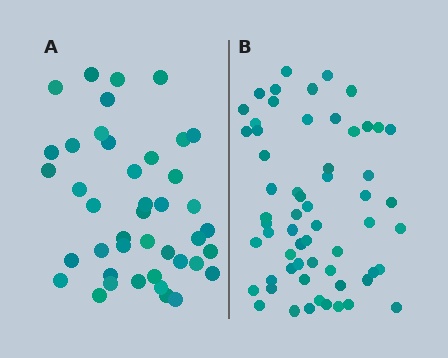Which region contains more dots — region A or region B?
Region B (the right region) has more dots.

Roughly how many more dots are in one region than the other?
Region B has approximately 20 more dots than region A.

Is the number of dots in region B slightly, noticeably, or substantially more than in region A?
Region B has noticeably more, but not dramatically so. The ratio is roughly 1.4 to 1.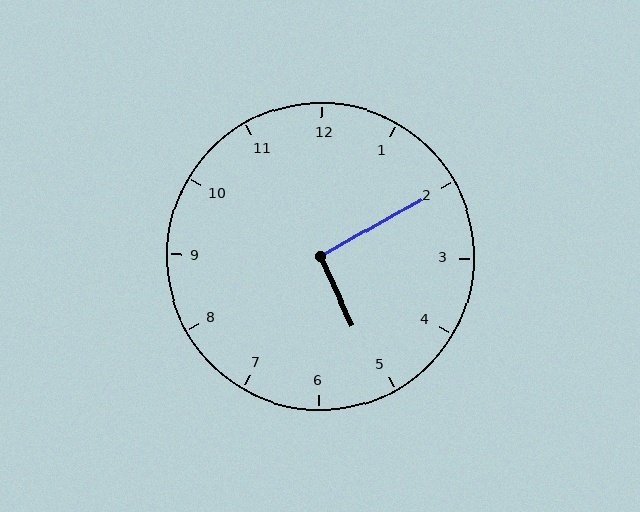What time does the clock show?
5:10.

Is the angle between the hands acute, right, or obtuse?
It is right.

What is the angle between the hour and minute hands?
Approximately 95 degrees.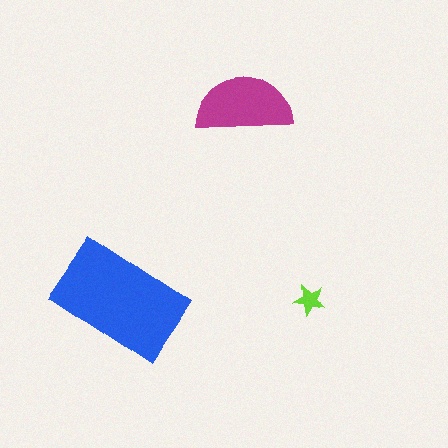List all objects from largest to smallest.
The blue rectangle, the magenta semicircle, the lime star.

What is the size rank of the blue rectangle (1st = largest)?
1st.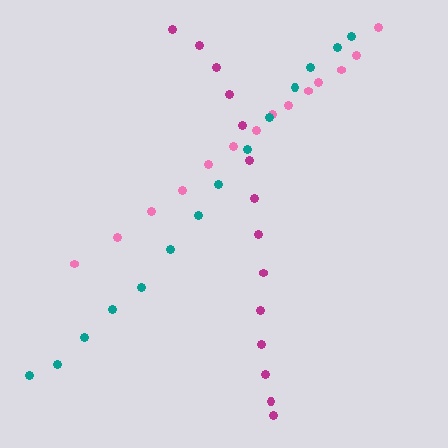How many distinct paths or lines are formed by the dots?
There are 3 distinct paths.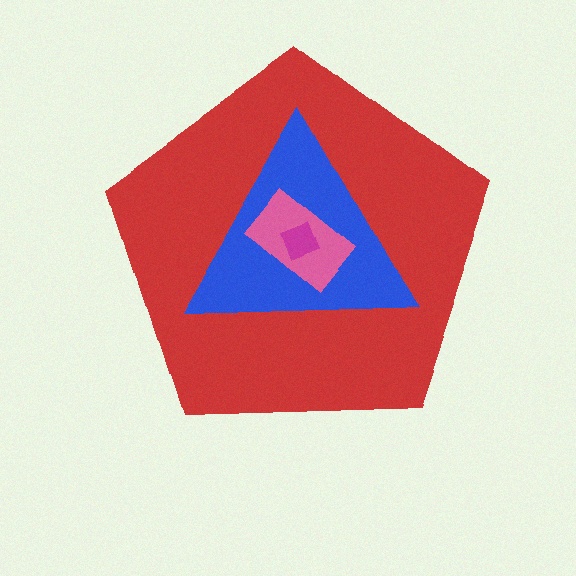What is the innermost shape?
The magenta diamond.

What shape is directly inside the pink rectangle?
The magenta diamond.